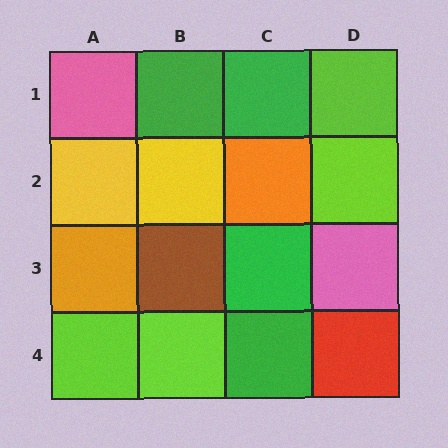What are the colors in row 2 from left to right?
Yellow, yellow, orange, lime.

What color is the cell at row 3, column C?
Green.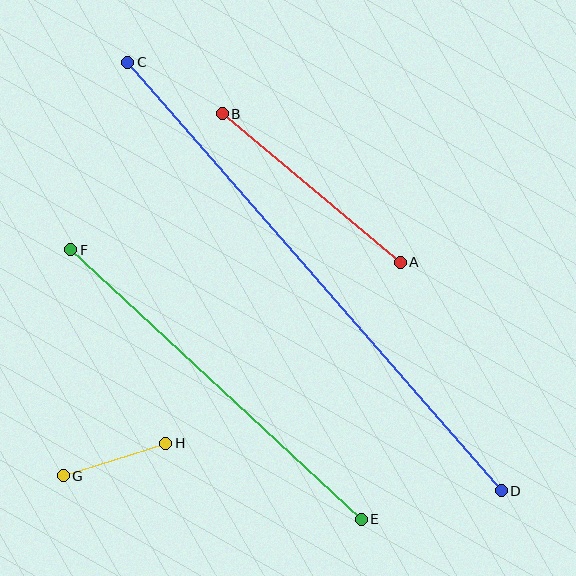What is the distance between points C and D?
The distance is approximately 568 pixels.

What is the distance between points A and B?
The distance is approximately 232 pixels.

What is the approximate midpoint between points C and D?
The midpoint is at approximately (314, 277) pixels.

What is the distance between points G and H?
The distance is approximately 108 pixels.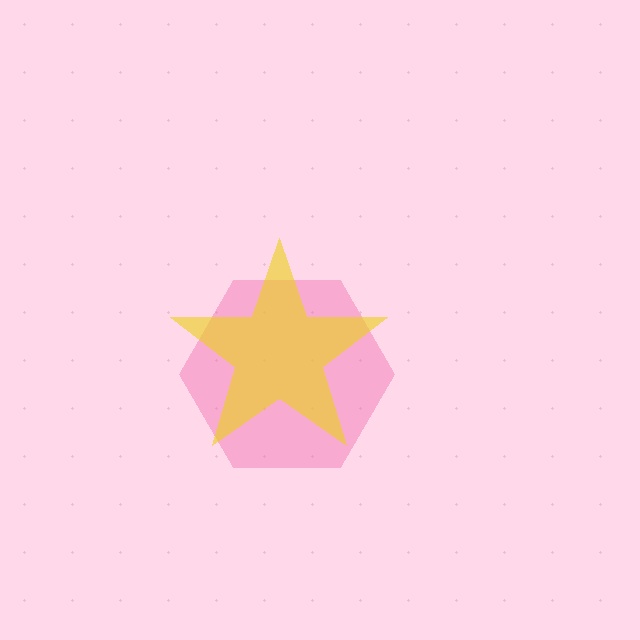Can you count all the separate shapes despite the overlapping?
Yes, there are 2 separate shapes.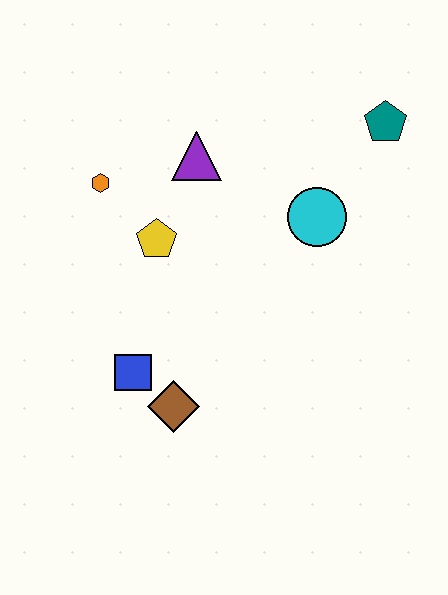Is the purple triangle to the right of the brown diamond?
Yes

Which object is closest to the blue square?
The brown diamond is closest to the blue square.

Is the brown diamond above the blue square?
No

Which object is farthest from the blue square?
The teal pentagon is farthest from the blue square.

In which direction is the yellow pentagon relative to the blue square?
The yellow pentagon is above the blue square.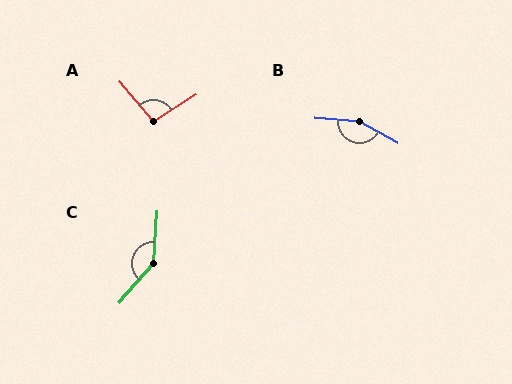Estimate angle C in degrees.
Approximately 143 degrees.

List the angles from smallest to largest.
A (98°), C (143°), B (156°).